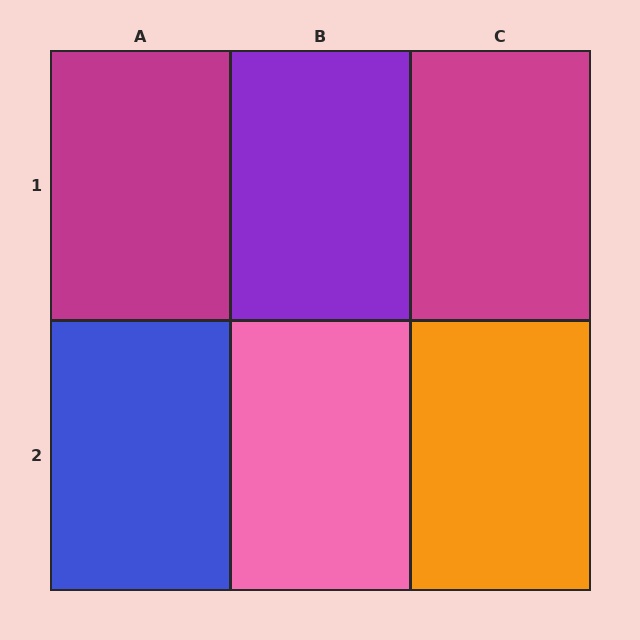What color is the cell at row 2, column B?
Pink.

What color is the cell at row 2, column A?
Blue.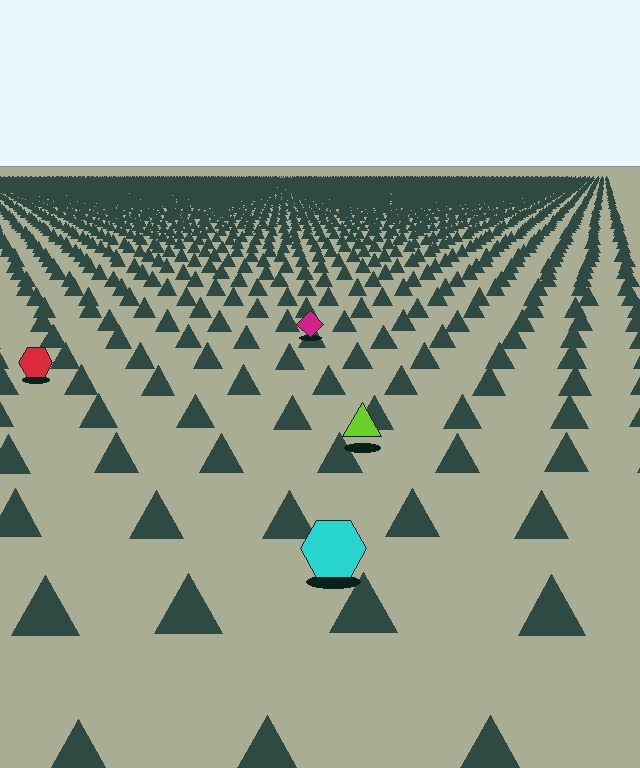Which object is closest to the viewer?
The cyan hexagon is closest. The texture marks near it are larger and more spread out.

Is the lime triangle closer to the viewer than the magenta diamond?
Yes. The lime triangle is closer — you can tell from the texture gradient: the ground texture is coarser near it.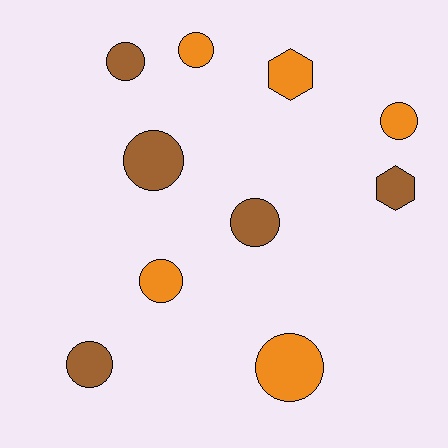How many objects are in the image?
There are 10 objects.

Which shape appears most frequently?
Circle, with 8 objects.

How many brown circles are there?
There are 4 brown circles.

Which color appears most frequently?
Brown, with 5 objects.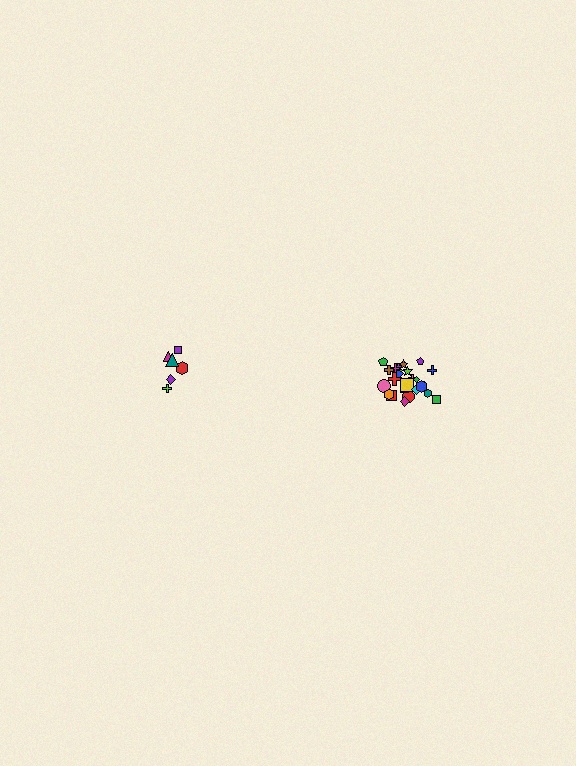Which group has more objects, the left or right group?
The right group.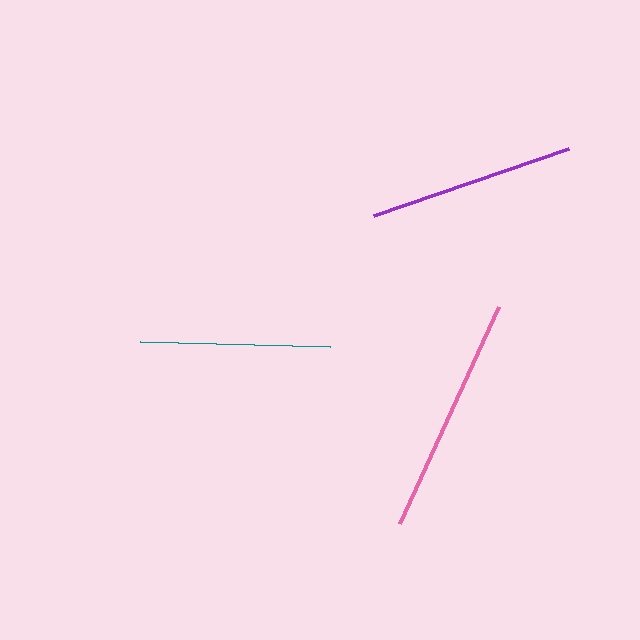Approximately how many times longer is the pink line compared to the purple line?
The pink line is approximately 1.2 times the length of the purple line.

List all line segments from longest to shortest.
From longest to shortest: pink, purple, teal.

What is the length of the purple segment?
The purple segment is approximately 206 pixels long.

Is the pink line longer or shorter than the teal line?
The pink line is longer than the teal line.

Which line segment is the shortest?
The teal line is the shortest at approximately 189 pixels.